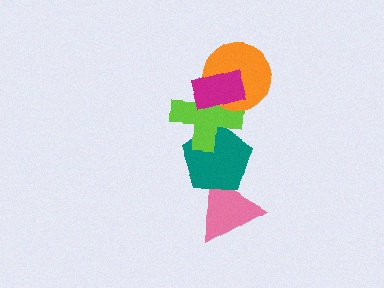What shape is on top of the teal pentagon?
The lime cross is on top of the teal pentagon.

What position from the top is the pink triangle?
The pink triangle is 5th from the top.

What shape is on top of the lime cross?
The orange circle is on top of the lime cross.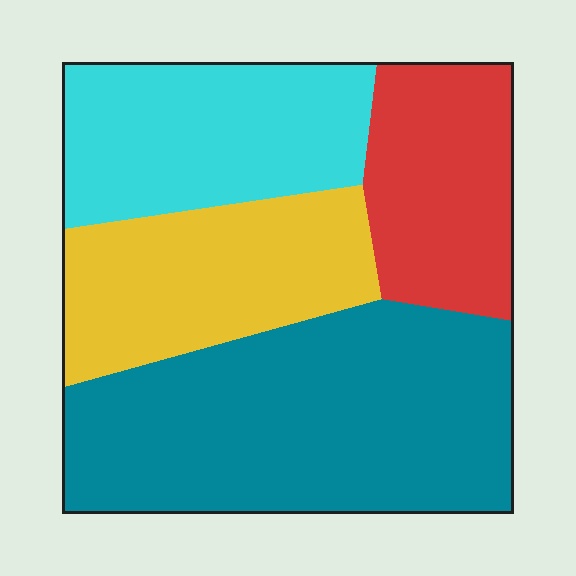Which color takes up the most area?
Teal, at roughly 40%.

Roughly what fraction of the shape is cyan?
Cyan covers roughly 20% of the shape.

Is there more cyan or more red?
Cyan.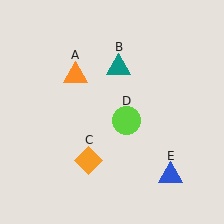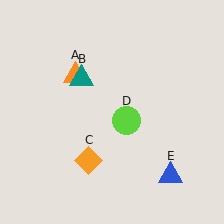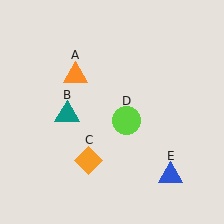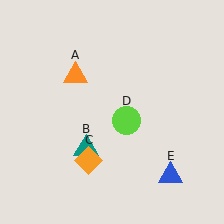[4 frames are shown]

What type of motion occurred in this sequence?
The teal triangle (object B) rotated counterclockwise around the center of the scene.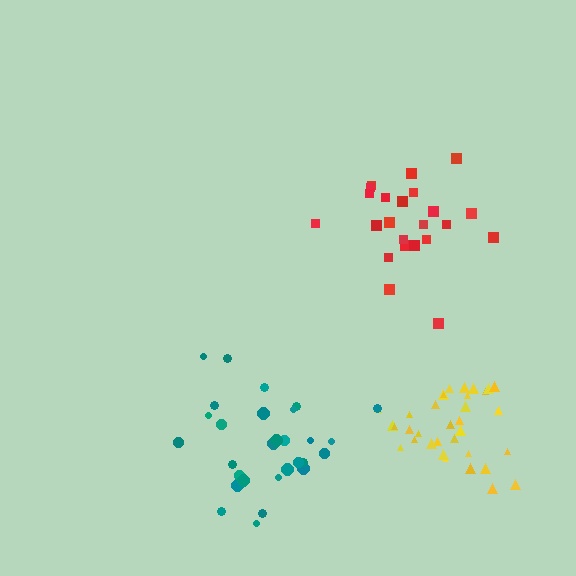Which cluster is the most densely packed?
Yellow.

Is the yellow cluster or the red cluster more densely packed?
Yellow.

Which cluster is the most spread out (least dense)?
Teal.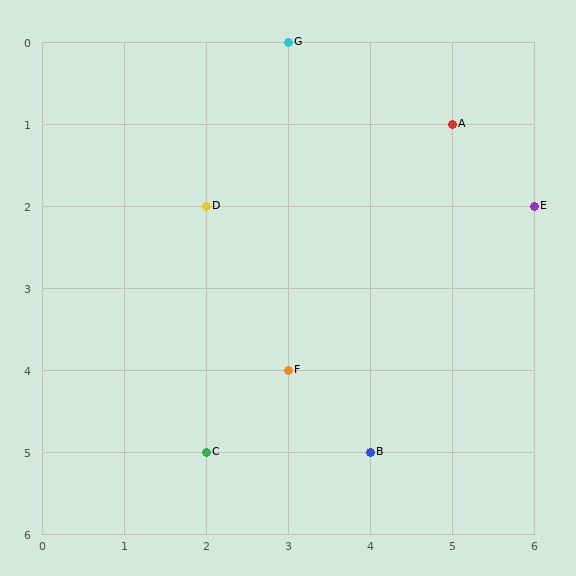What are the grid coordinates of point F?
Point F is at grid coordinates (3, 4).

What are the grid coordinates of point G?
Point G is at grid coordinates (3, 0).